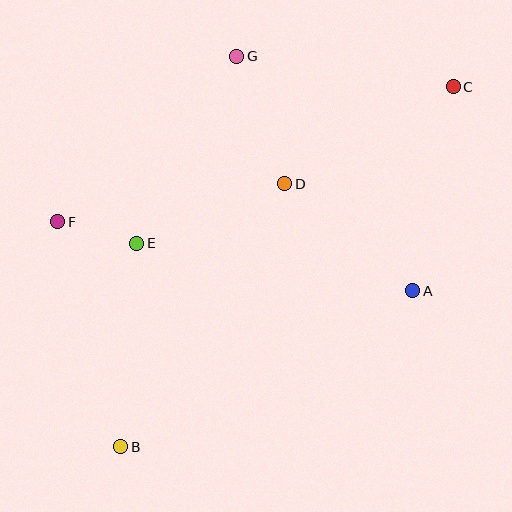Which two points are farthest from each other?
Points B and C are farthest from each other.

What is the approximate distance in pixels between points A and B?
The distance between A and B is approximately 331 pixels.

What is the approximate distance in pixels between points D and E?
The distance between D and E is approximately 159 pixels.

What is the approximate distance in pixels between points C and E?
The distance between C and E is approximately 353 pixels.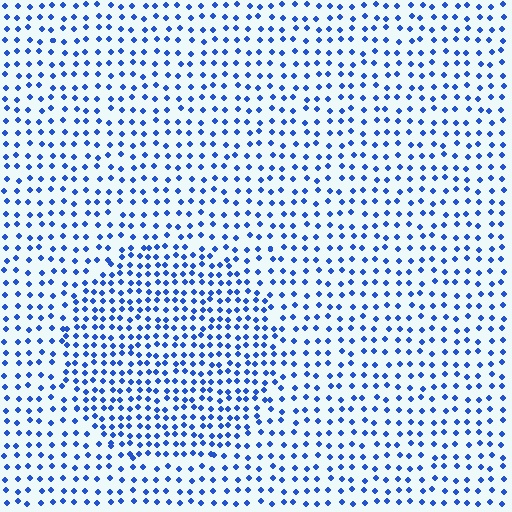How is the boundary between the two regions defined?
The boundary is defined by a change in element density (approximately 1.7x ratio). All elements are the same color, size, and shape.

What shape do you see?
I see a circle.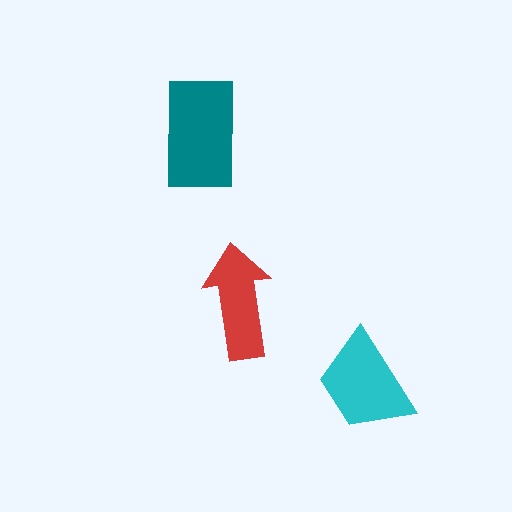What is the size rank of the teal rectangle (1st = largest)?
1st.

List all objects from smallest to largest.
The red arrow, the cyan trapezoid, the teal rectangle.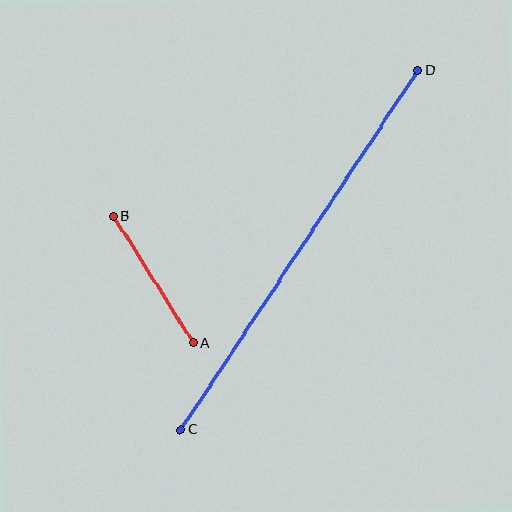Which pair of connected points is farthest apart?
Points C and D are farthest apart.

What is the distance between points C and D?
The distance is approximately 431 pixels.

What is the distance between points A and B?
The distance is approximately 150 pixels.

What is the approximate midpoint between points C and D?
The midpoint is at approximately (299, 250) pixels.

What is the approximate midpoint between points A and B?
The midpoint is at approximately (153, 280) pixels.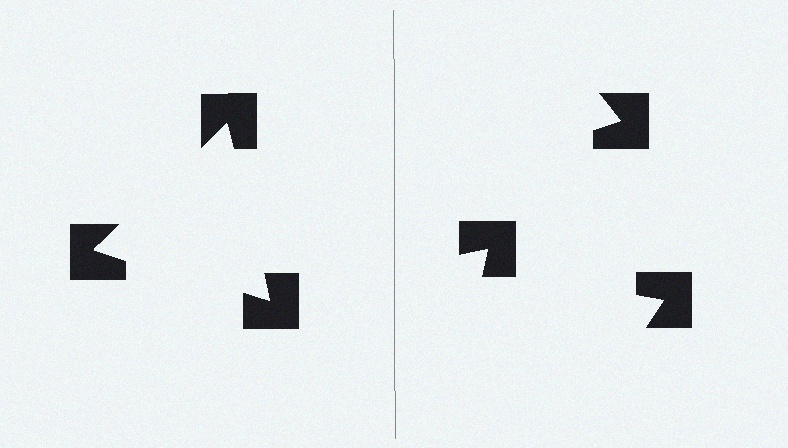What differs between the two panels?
The notched squares are positioned identically on both sides; only the wedge orientations differ. On the left they align to a triangle; on the right they are misaligned.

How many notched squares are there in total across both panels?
6 — 3 on each side.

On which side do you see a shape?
An illusory triangle appears on the left side. On the right side the wedge cuts are rotated, so no coherent shape forms.